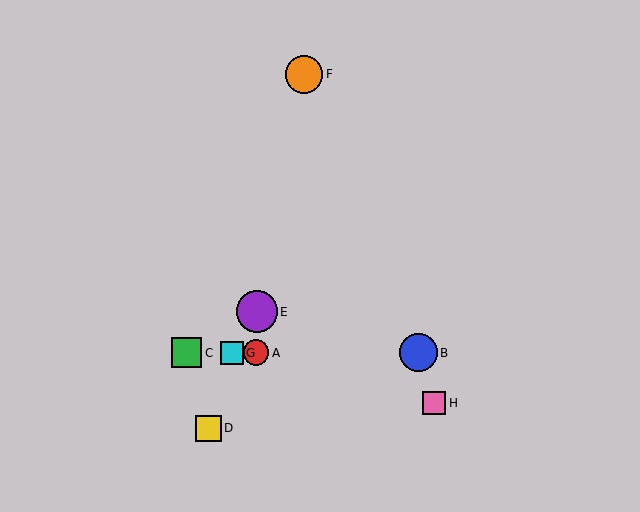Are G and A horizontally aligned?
Yes, both are at y≈353.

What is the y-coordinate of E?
Object E is at y≈312.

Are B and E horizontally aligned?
No, B is at y≈353 and E is at y≈312.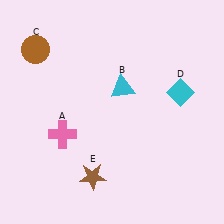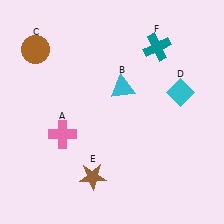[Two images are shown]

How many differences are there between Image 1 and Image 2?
There is 1 difference between the two images.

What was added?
A teal cross (F) was added in Image 2.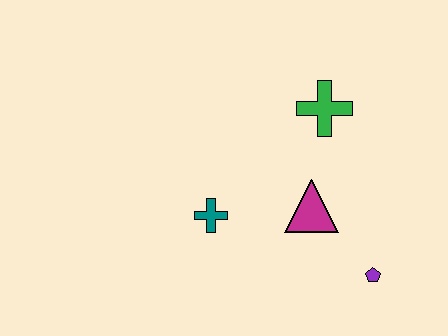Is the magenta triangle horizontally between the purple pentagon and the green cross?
No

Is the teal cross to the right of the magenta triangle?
No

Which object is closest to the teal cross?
The magenta triangle is closest to the teal cross.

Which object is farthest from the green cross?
The purple pentagon is farthest from the green cross.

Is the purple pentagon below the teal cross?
Yes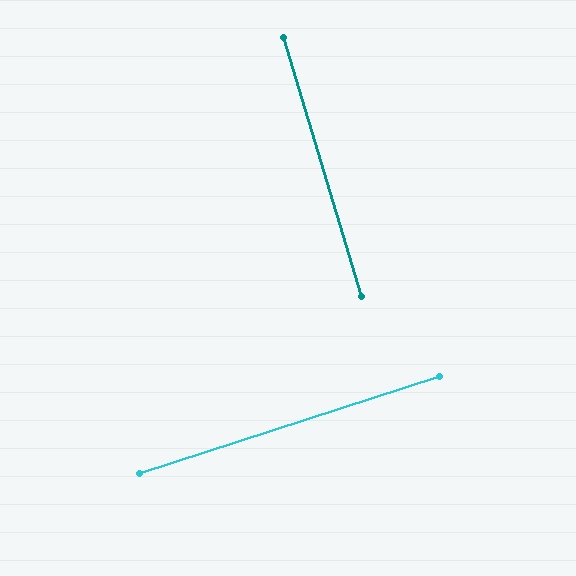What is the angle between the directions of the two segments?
Approximately 89 degrees.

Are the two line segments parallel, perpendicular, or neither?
Perpendicular — they meet at approximately 89°.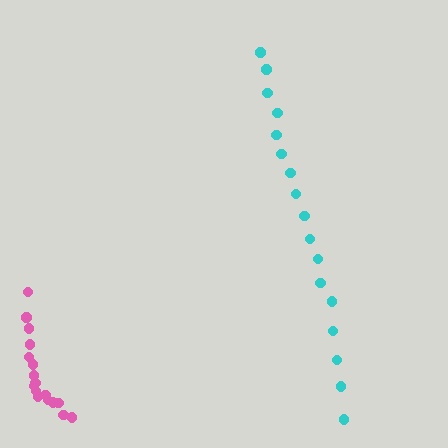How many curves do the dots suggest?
There are 2 distinct paths.